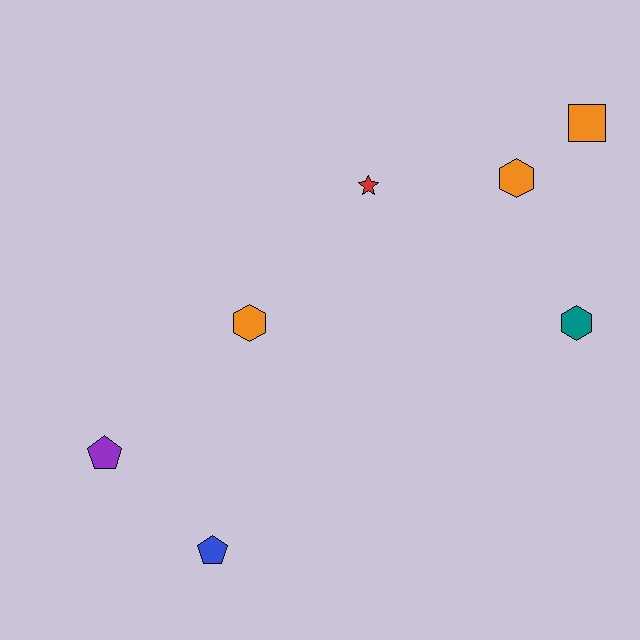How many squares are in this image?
There is 1 square.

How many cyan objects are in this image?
There are no cyan objects.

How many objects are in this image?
There are 7 objects.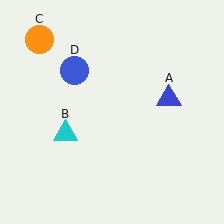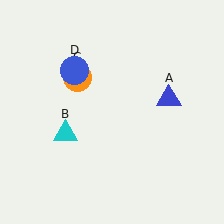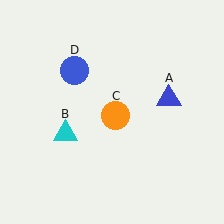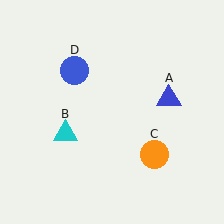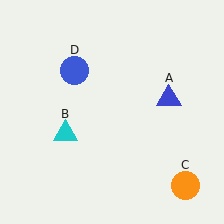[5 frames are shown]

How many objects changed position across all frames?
1 object changed position: orange circle (object C).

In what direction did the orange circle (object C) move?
The orange circle (object C) moved down and to the right.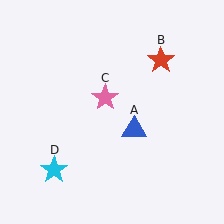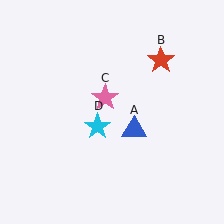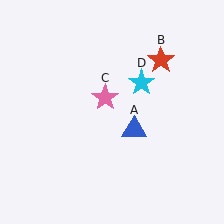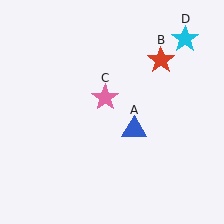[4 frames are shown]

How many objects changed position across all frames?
1 object changed position: cyan star (object D).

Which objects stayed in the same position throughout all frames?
Blue triangle (object A) and red star (object B) and pink star (object C) remained stationary.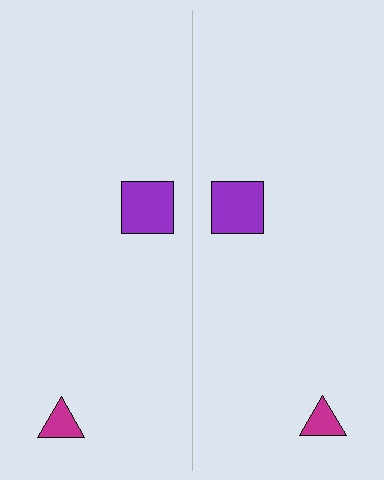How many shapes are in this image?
There are 4 shapes in this image.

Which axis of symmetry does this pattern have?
The pattern has a vertical axis of symmetry running through the center of the image.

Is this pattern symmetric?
Yes, this pattern has bilateral (reflection) symmetry.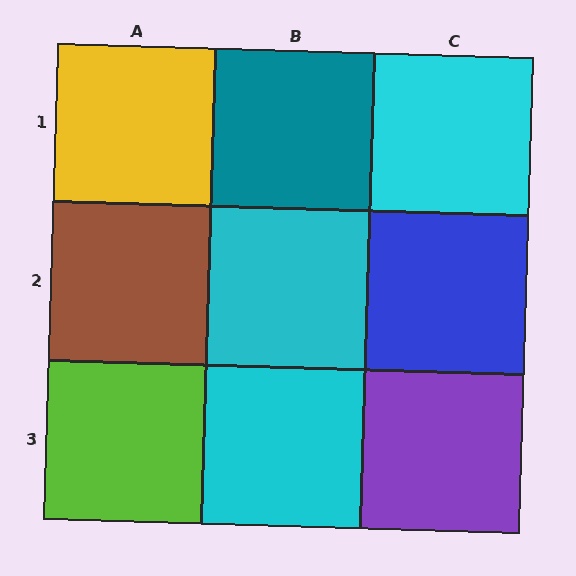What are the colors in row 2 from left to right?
Brown, cyan, blue.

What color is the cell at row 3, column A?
Lime.